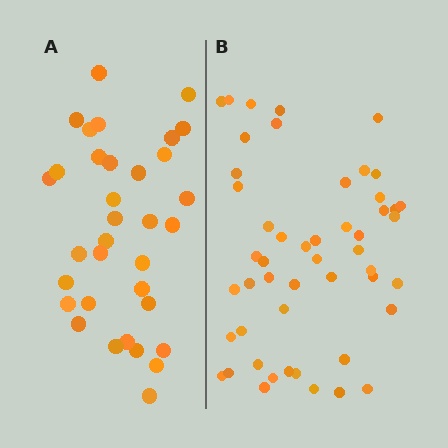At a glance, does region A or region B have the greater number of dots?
Region B (the right region) has more dots.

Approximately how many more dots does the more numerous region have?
Region B has approximately 15 more dots than region A.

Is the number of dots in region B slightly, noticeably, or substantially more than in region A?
Region B has substantially more. The ratio is roughly 1.5 to 1.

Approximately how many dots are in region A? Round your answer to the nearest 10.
About 30 dots. (The exact count is 34, which rounds to 30.)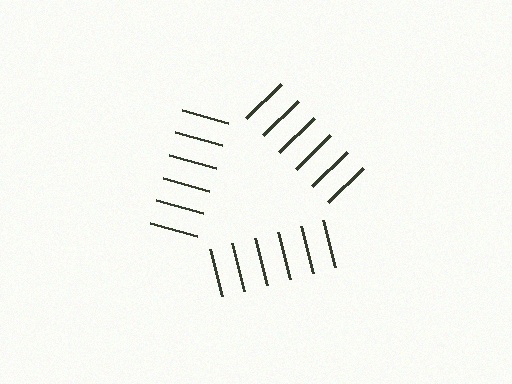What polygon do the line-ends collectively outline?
An illusory triangle — the line segments terminate on its edges but no continuous stroke is drawn.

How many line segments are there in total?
18 — 6 along each of the 3 edges.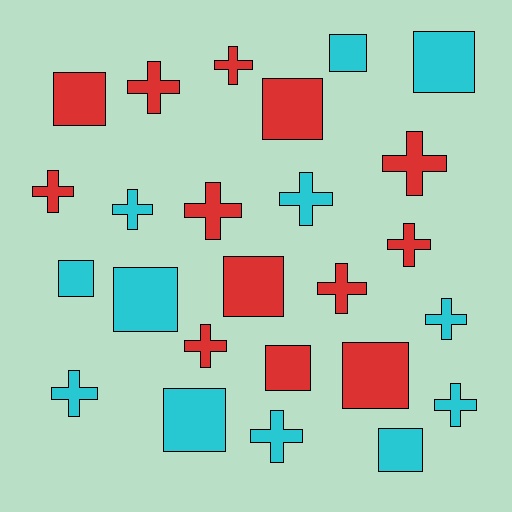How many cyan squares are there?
There are 6 cyan squares.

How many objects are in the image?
There are 25 objects.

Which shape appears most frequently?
Cross, with 14 objects.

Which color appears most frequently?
Red, with 13 objects.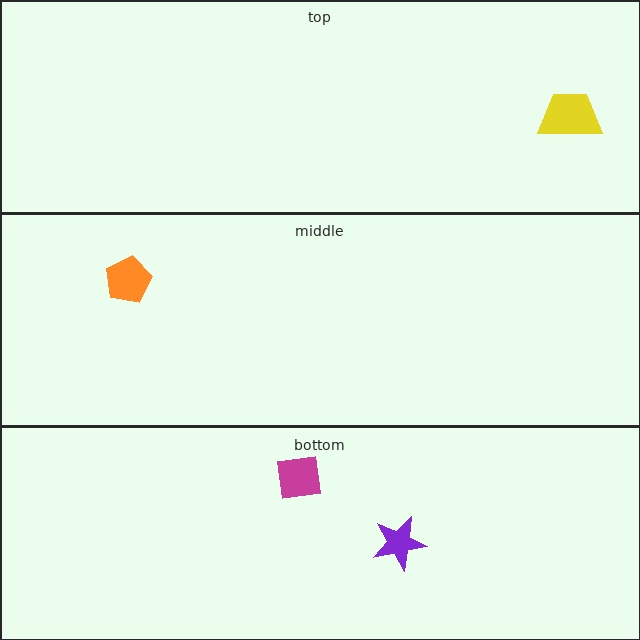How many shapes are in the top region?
1.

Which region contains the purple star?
The bottom region.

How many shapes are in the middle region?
1.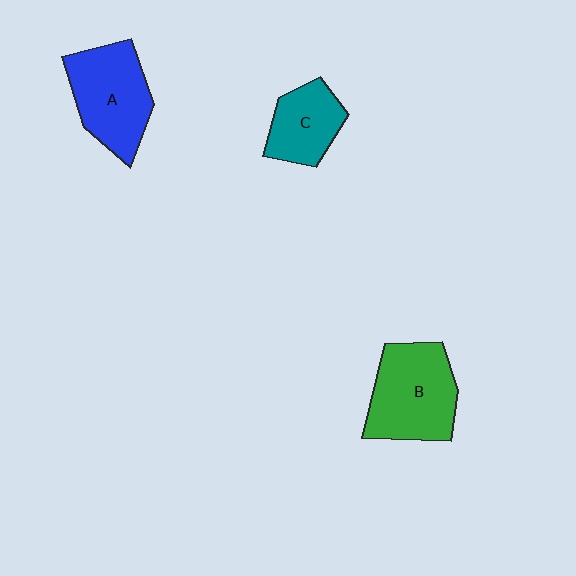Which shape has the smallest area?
Shape C (teal).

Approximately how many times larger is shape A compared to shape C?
Approximately 1.5 times.